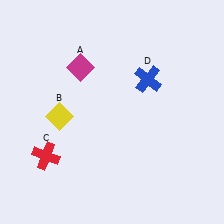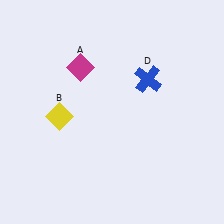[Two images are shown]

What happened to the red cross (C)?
The red cross (C) was removed in Image 2. It was in the bottom-left area of Image 1.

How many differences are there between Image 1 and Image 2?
There is 1 difference between the two images.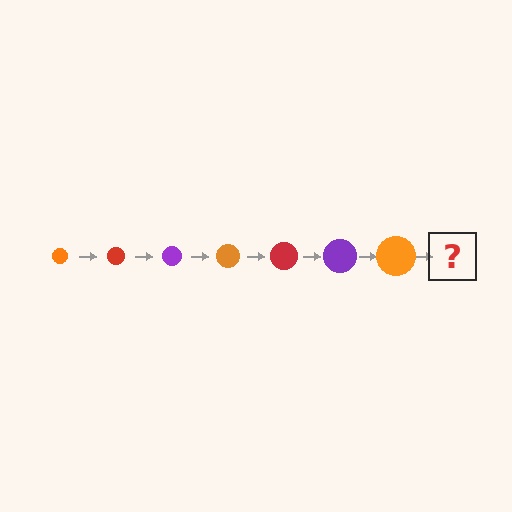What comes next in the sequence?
The next element should be a red circle, larger than the previous one.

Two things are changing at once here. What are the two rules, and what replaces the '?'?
The two rules are that the circle grows larger each step and the color cycles through orange, red, and purple. The '?' should be a red circle, larger than the previous one.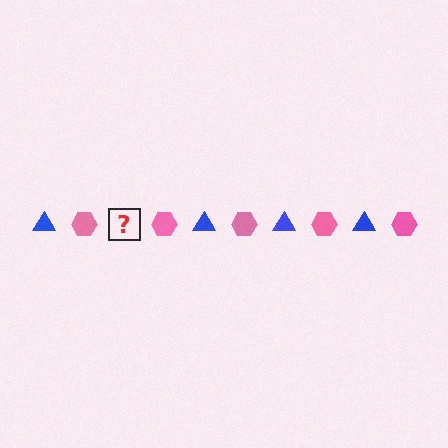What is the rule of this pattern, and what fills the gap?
The rule is that the pattern alternates between blue triangle and pink hexagon. The gap should be filled with a blue triangle.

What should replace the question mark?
The question mark should be replaced with a blue triangle.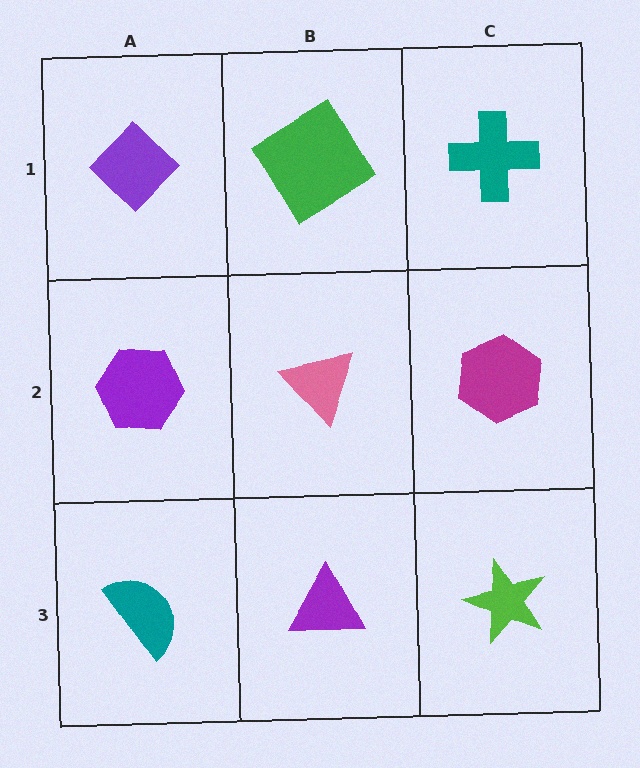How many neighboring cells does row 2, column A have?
3.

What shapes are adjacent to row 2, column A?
A purple diamond (row 1, column A), a teal semicircle (row 3, column A), a pink triangle (row 2, column B).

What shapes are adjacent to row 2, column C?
A teal cross (row 1, column C), a lime star (row 3, column C), a pink triangle (row 2, column B).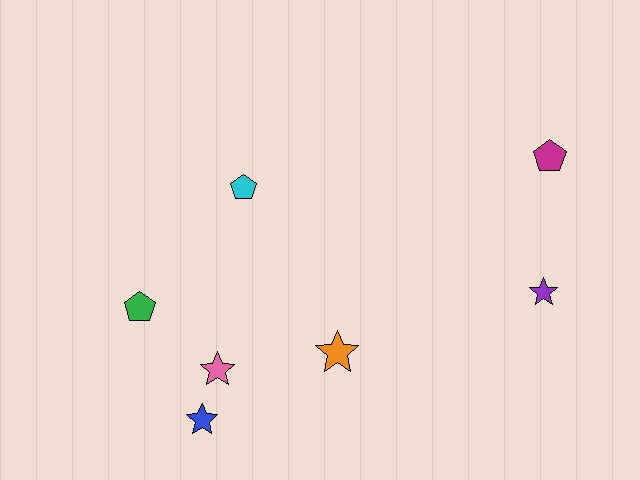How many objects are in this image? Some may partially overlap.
There are 7 objects.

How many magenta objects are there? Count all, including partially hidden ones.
There is 1 magenta object.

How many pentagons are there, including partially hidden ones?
There are 3 pentagons.